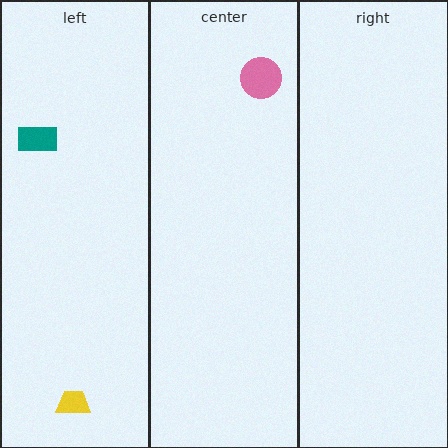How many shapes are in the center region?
1.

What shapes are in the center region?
The pink circle.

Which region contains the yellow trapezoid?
The left region.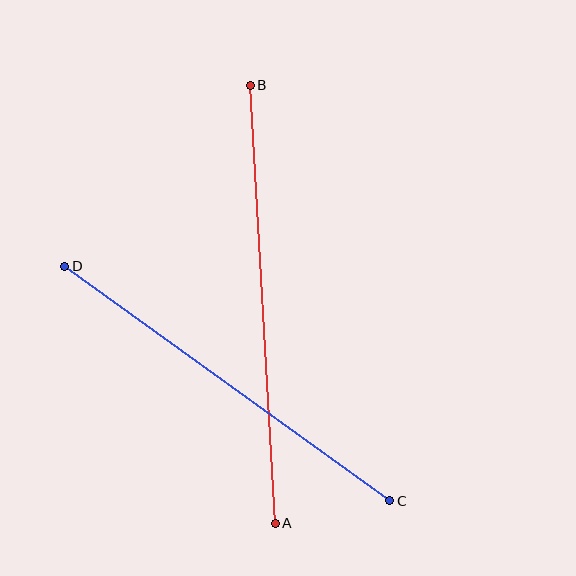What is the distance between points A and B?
The distance is approximately 439 pixels.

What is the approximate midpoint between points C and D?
The midpoint is at approximately (227, 384) pixels.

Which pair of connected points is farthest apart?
Points A and B are farthest apart.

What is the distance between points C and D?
The distance is approximately 401 pixels.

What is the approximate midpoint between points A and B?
The midpoint is at approximately (263, 304) pixels.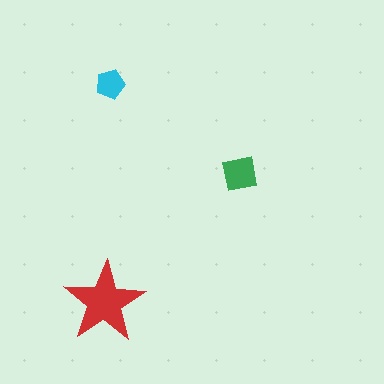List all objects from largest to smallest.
The red star, the green square, the cyan pentagon.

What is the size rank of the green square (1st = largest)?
2nd.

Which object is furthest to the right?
The green square is rightmost.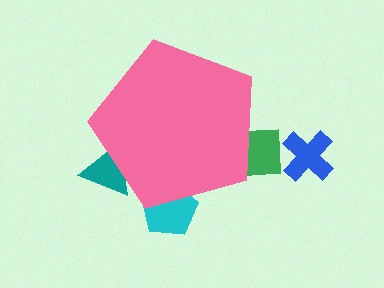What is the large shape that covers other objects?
A pink pentagon.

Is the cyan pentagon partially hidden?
Yes, the cyan pentagon is partially hidden behind the pink pentagon.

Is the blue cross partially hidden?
No, the blue cross is fully visible.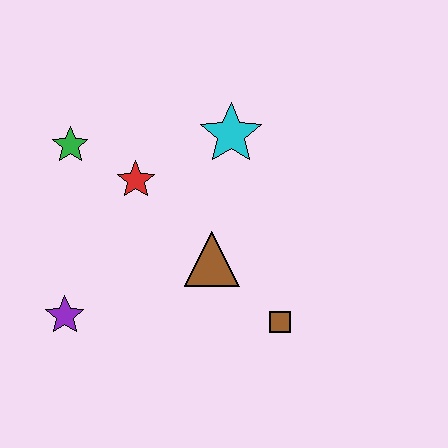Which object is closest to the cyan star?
The red star is closest to the cyan star.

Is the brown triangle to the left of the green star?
No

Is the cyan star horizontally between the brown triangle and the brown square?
Yes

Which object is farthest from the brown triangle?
The green star is farthest from the brown triangle.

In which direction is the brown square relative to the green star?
The brown square is to the right of the green star.